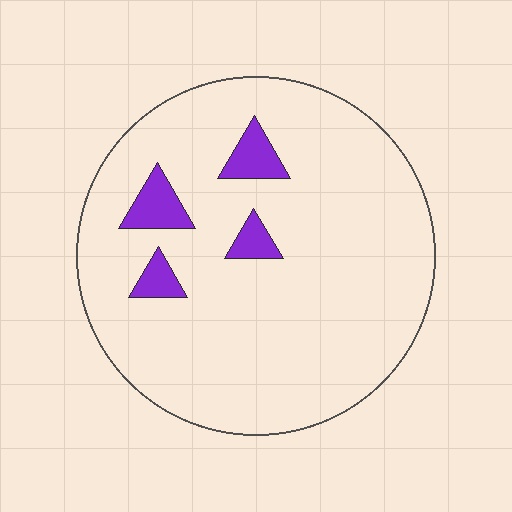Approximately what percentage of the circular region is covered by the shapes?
Approximately 10%.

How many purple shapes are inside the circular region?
4.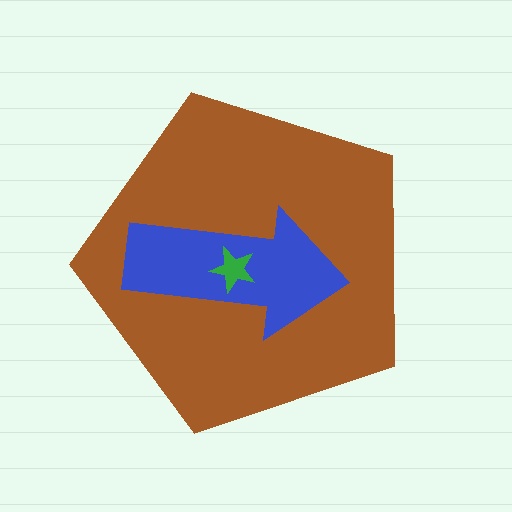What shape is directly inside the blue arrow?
The green star.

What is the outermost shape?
The brown pentagon.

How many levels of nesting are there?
3.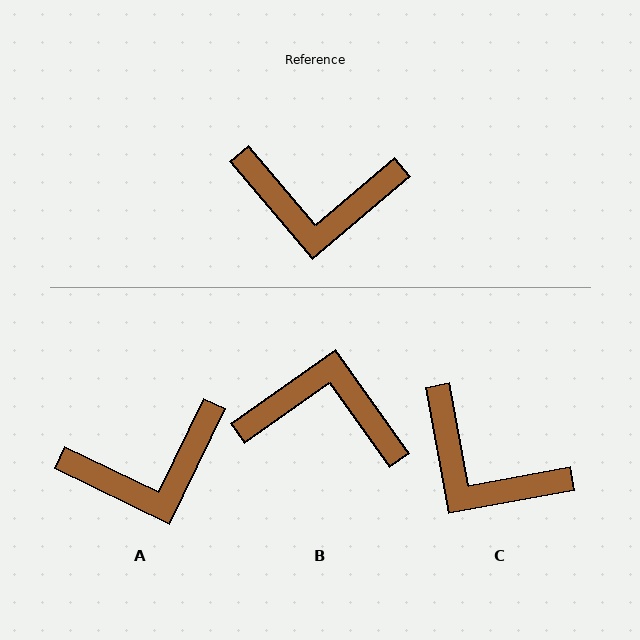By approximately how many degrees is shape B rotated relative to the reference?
Approximately 175 degrees counter-clockwise.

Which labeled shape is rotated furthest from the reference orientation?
B, about 175 degrees away.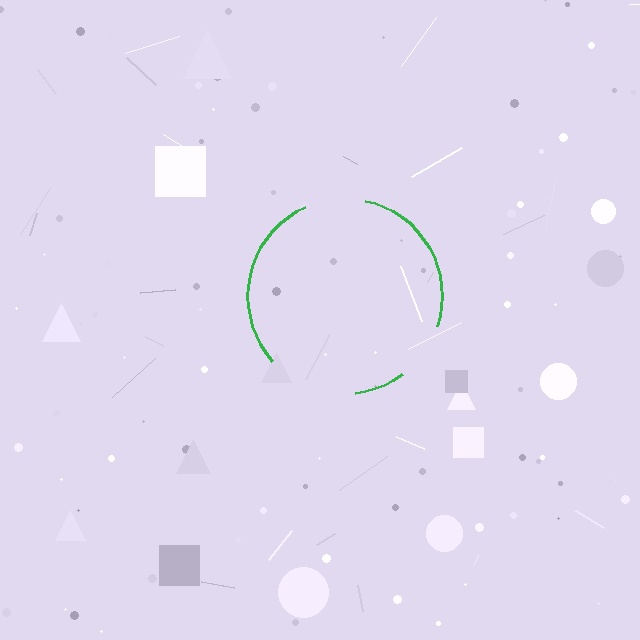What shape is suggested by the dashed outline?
The dashed outline suggests a circle.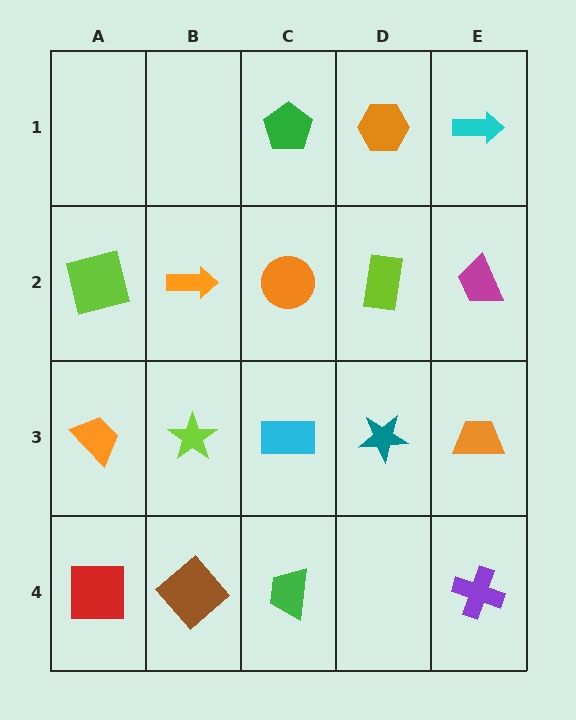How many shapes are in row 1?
3 shapes.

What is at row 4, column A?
A red square.